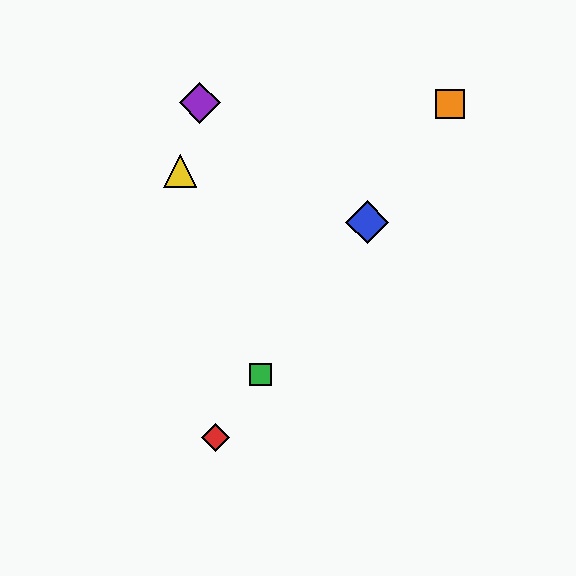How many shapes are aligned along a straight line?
4 shapes (the red diamond, the blue diamond, the green square, the orange square) are aligned along a straight line.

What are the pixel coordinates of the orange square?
The orange square is at (450, 104).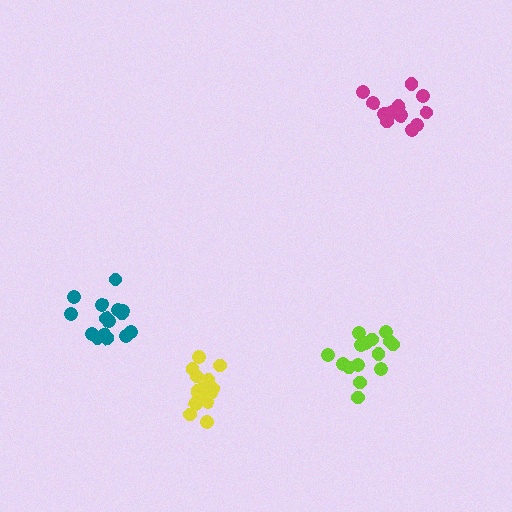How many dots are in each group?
Group 1: 16 dots, Group 2: 13 dots, Group 3: 15 dots, Group 4: 15 dots (59 total).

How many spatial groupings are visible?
There are 4 spatial groupings.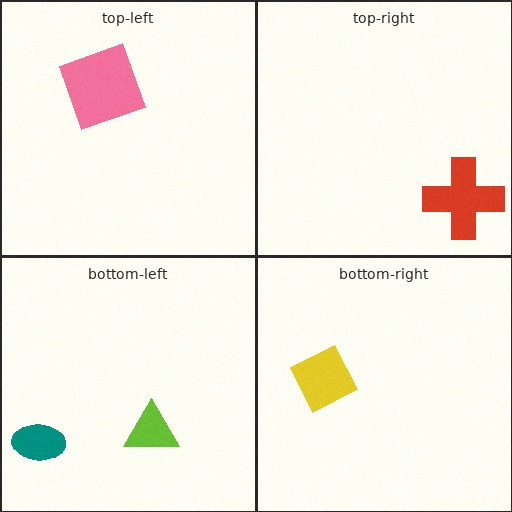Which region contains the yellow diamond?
The bottom-right region.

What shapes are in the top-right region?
The red cross.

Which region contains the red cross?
The top-right region.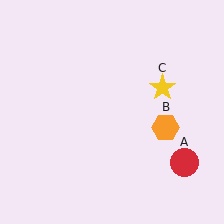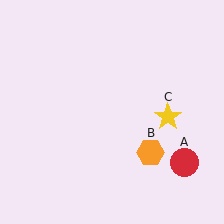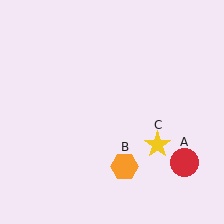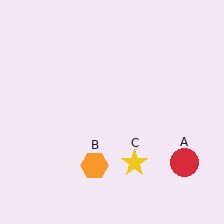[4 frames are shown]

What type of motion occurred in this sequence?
The orange hexagon (object B), yellow star (object C) rotated clockwise around the center of the scene.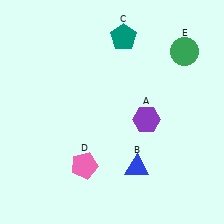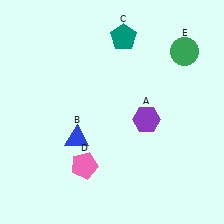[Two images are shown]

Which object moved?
The blue triangle (B) moved left.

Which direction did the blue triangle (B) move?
The blue triangle (B) moved left.